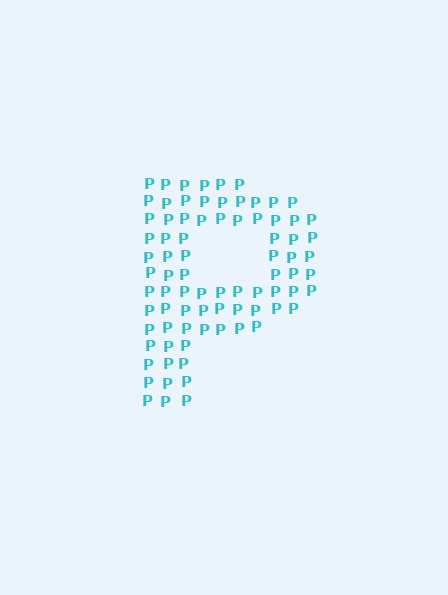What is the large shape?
The large shape is the letter P.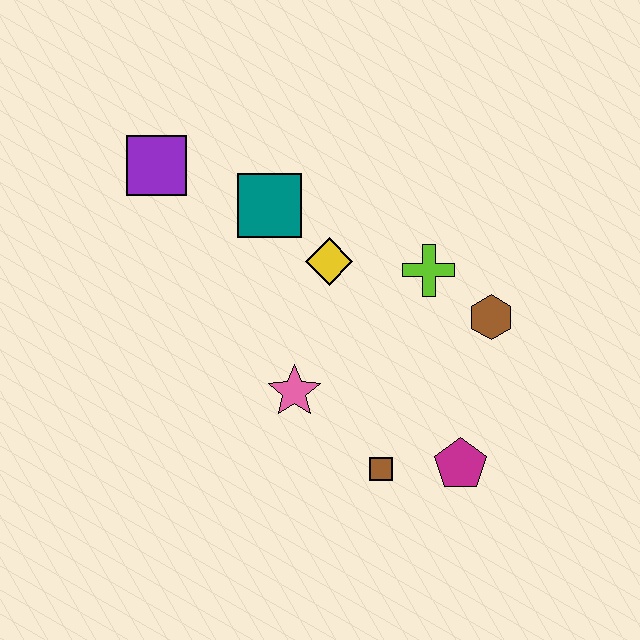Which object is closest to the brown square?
The magenta pentagon is closest to the brown square.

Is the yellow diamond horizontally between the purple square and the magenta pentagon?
Yes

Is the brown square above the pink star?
No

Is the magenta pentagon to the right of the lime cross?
Yes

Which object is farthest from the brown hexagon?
The purple square is farthest from the brown hexagon.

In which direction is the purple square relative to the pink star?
The purple square is above the pink star.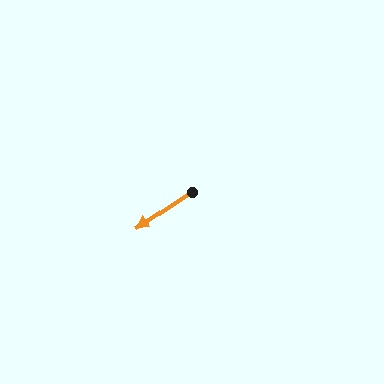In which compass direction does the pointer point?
Southwest.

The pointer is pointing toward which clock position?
Roughly 8 o'clock.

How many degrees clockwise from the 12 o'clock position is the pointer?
Approximately 236 degrees.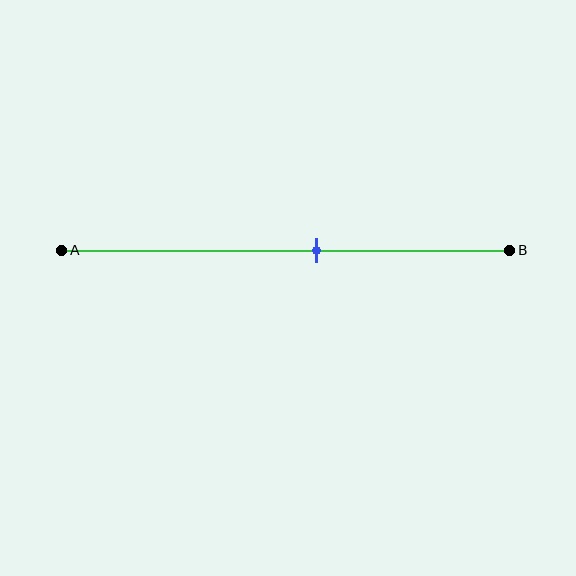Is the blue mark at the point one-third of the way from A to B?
No, the mark is at about 55% from A, not at the 33% one-third point.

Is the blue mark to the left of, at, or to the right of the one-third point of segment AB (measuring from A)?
The blue mark is to the right of the one-third point of segment AB.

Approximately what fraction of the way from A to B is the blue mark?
The blue mark is approximately 55% of the way from A to B.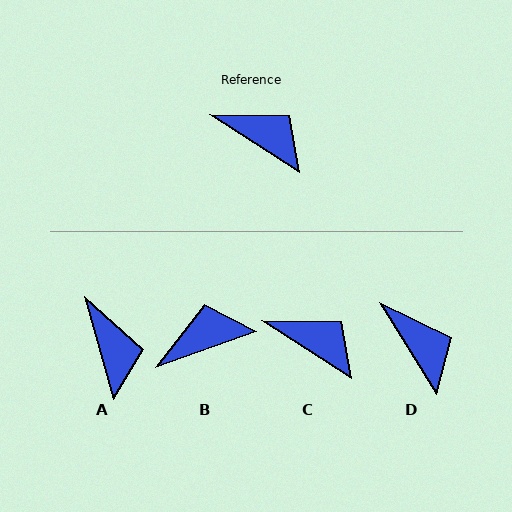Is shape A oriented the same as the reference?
No, it is off by about 41 degrees.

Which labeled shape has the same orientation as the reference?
C.